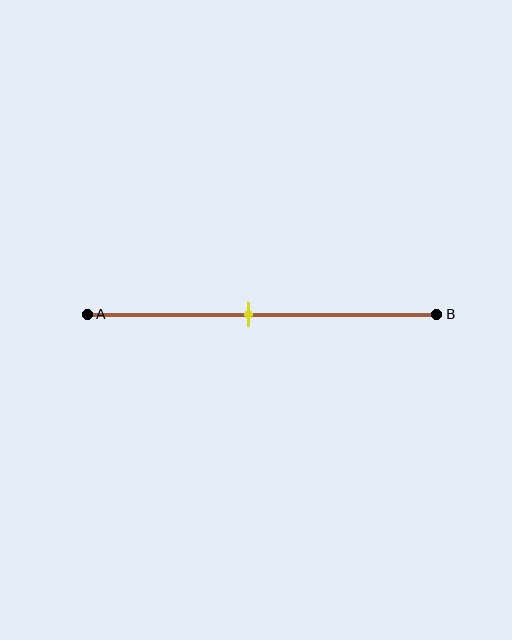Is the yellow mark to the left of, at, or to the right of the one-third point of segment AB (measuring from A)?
The yellow mark is to the right of the one-third point of segment AB.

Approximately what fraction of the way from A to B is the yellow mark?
The yellow mark is approximately 45% of the way from A to B.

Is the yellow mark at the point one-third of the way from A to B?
No, the mark is at about 45% from A, not at the 33% one-third point.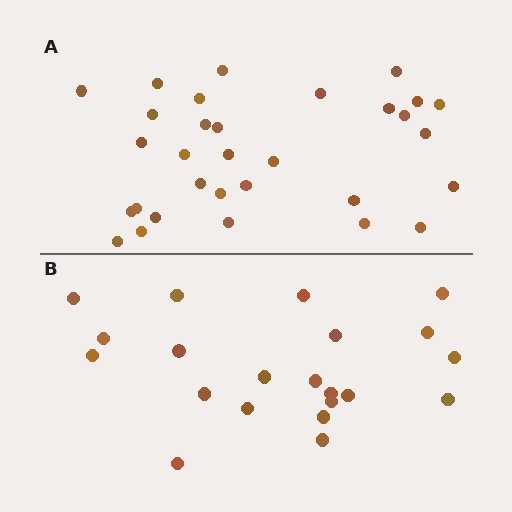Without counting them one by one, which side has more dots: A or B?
Region A (the top region) has more dots.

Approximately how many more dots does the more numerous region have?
Region A has roughly 10 or so more dots than region B.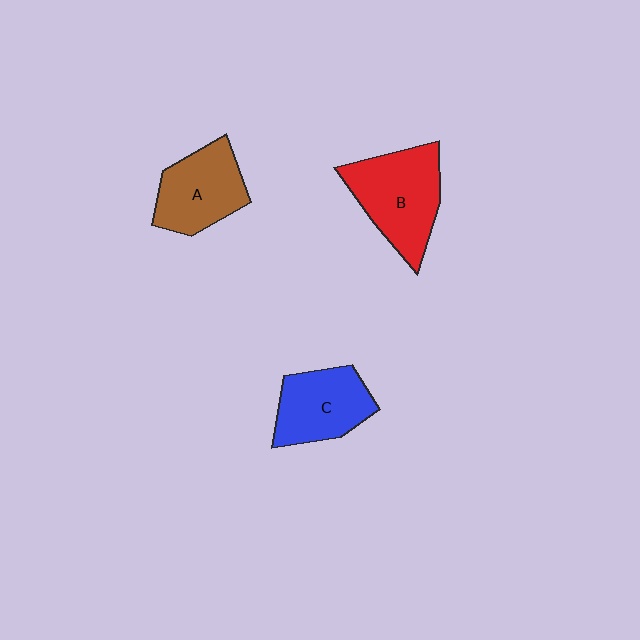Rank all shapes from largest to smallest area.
From largest to smallest: B (red), A (brown), C (blue).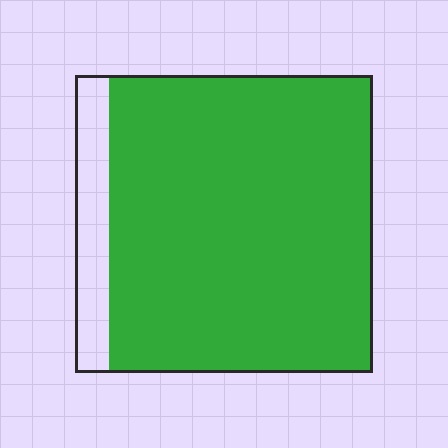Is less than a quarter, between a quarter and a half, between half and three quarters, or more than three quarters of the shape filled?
More than three quarters.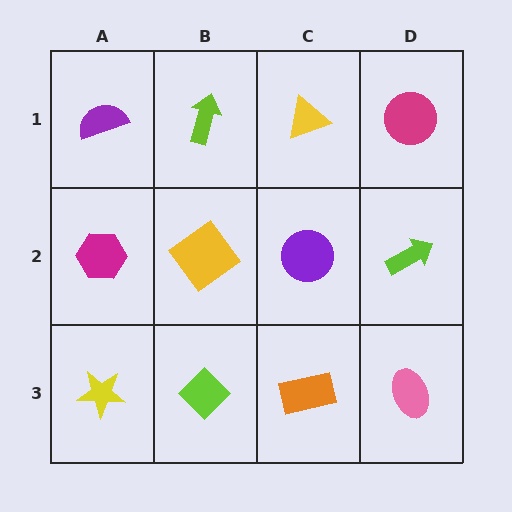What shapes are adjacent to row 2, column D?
A magenta circle (row 1, column D), a pink ellipse (row 3, column D), a purple circle (row 2, column C).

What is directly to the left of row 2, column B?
A magenta hexagon.